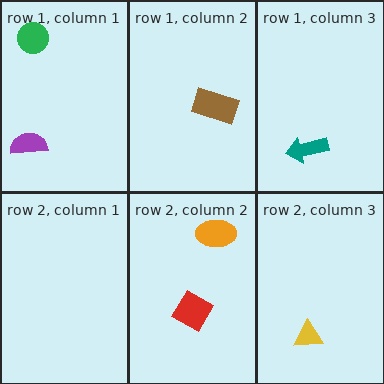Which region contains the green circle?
The row 1, column 1 region.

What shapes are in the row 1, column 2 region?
The brown rectangle.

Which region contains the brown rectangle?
The row 1, column 2 region.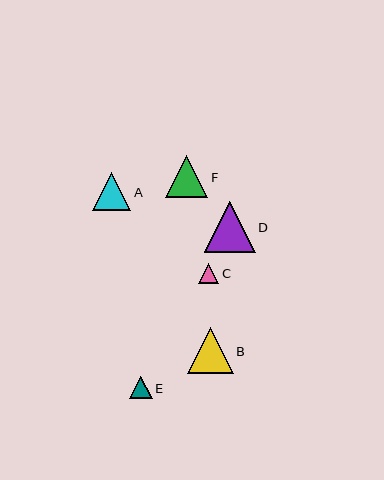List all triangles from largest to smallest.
From largest to smallest: D, B, F, A, E, C.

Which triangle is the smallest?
Triangle C is the smallest with a size of approximately 21 pixels.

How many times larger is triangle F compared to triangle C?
Triangle F is approximately 2.0 times the size of triangle C.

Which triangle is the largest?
Triangle D is the largest with a size of approximately 51 pixels.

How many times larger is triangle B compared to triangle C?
Triangle B is approximately 2.2 times the size of triangle C.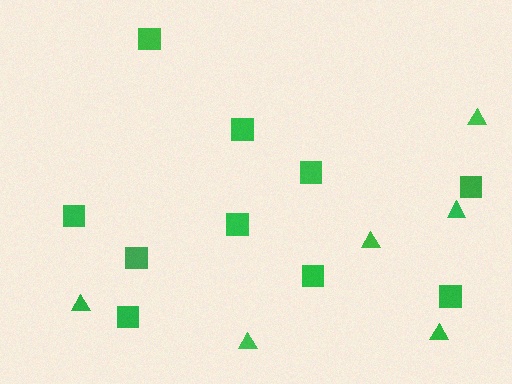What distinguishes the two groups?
There are 2 groups: one group of squares (10) and one group of triangles (6).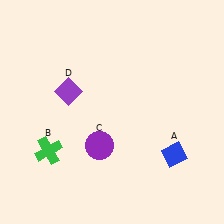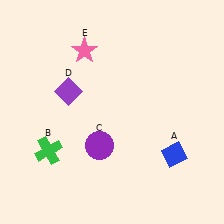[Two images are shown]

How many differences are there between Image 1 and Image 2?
There is 1 difference between the two images.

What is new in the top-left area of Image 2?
A pink star (E) was added in the top-left area of Image 2.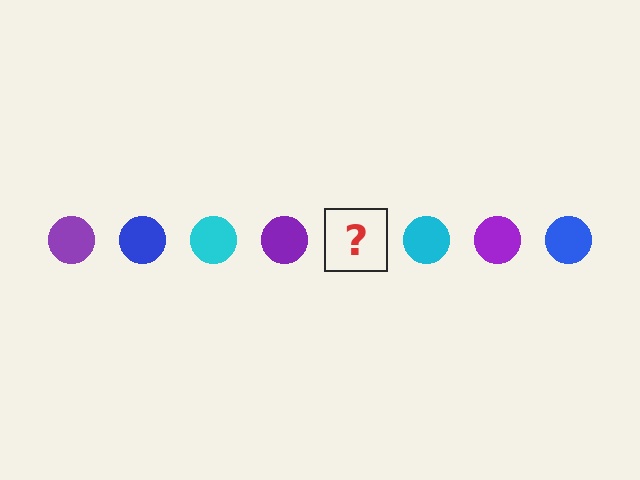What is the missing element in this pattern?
The missing element is a blue circle.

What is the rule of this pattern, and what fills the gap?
The rule is that the pattern cycles through purple, blue, cyan circles. The gap should be filled with a blue circle.